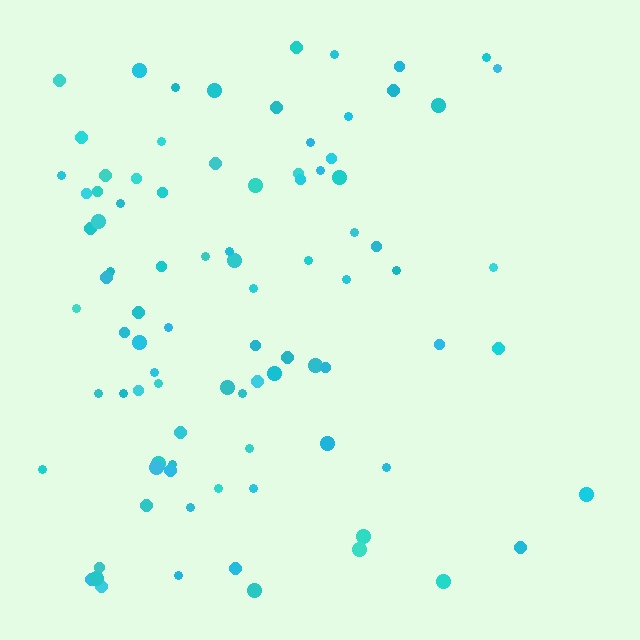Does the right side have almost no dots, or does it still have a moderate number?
Still a moderate number, just noticeably fewer than the left.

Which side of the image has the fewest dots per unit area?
The right.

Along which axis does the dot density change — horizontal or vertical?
Horizontal.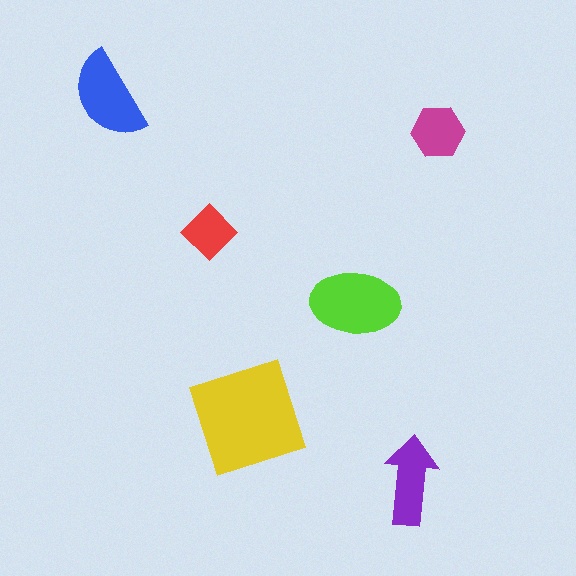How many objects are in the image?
There are 6 objects in the image.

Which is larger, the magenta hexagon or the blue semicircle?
The blue semicircle.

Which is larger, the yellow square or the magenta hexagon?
The yellow square.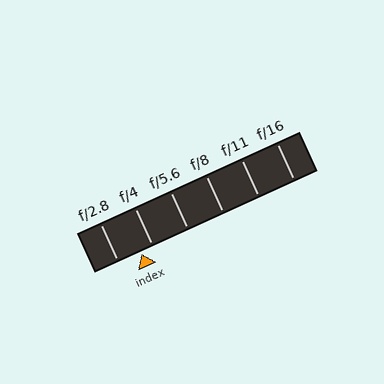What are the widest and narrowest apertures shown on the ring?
The widest aperture shown is f/2.8 and the narrowest is f/16.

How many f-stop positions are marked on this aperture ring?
There are 6 f-stop positions marked.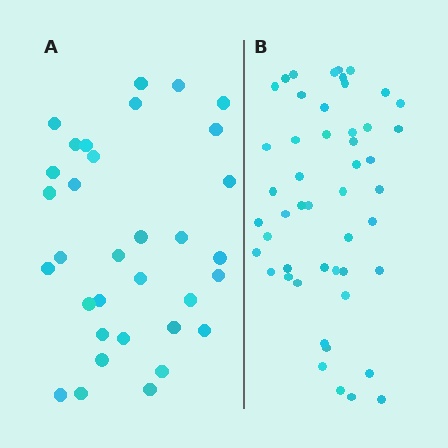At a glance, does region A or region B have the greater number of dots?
Region B (the right region) has more dots.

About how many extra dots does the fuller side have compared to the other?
Region B has approximately 15 more dots than region A.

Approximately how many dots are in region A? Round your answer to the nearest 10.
About 30 dots. (The exact count is 33, which rounds to 30.)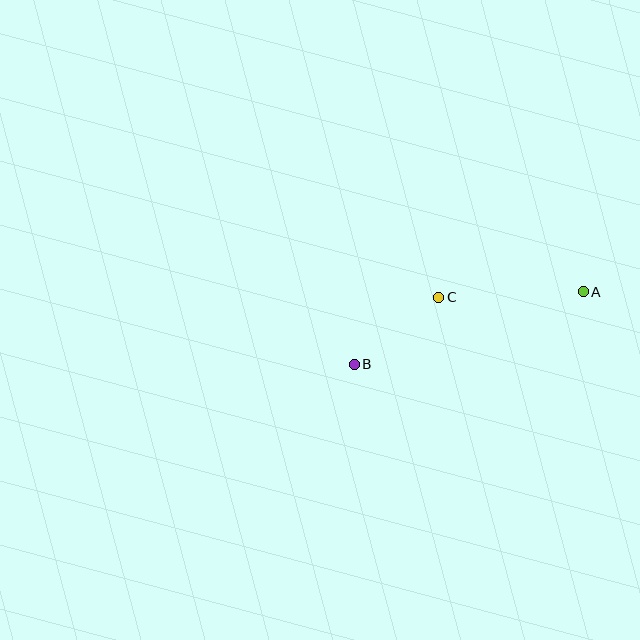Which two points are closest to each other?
Points B and C are closest to each other.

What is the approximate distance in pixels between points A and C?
The distance between A and C is approximately 145 pixels.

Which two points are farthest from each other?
Points A and B are farthest from each other.